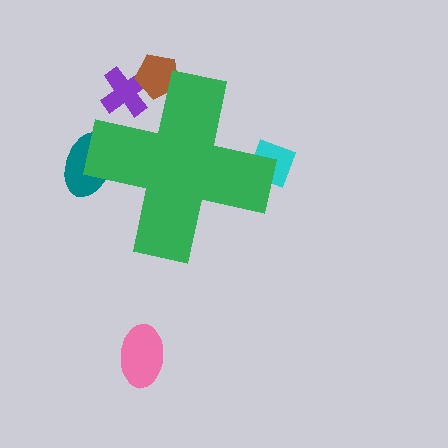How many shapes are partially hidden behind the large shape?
4 shapes are partially hidden.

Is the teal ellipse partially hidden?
Yes, the teal ellipse is partially hidden behind the green cross.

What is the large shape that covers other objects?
A green cross.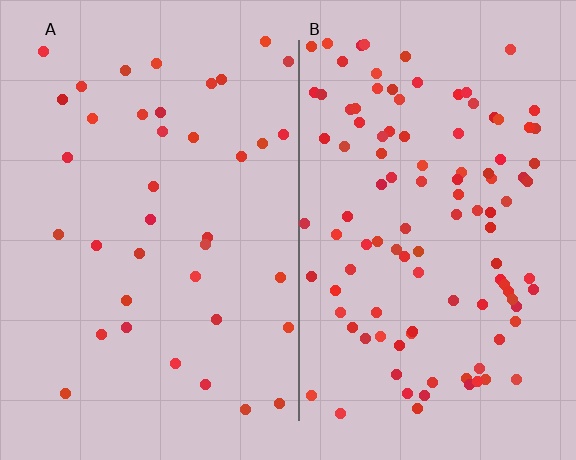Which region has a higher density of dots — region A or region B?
B (the right).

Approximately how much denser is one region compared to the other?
Approximately 2.8× — region B over region A.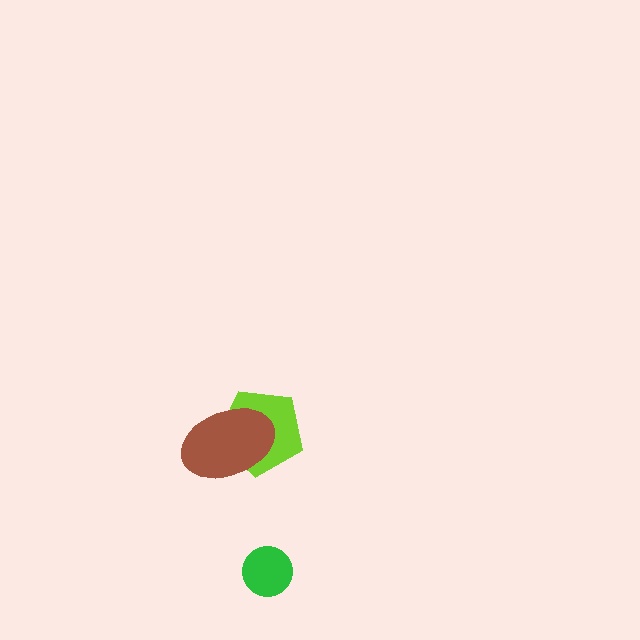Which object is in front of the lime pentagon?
The brown ellipse is in front of the lime pentagon.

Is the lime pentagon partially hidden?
Yes, it is partially covered by another shape.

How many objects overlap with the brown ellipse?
1 object overlaps with the brown ellipse.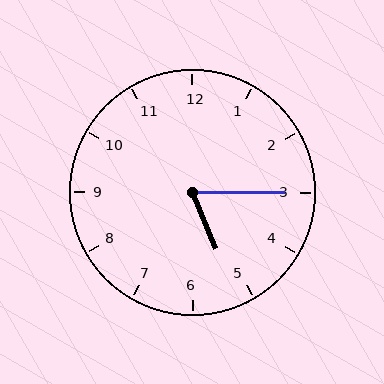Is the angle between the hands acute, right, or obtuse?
It is acute.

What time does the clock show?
5:15.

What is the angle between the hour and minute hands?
Approximately 68 degrees.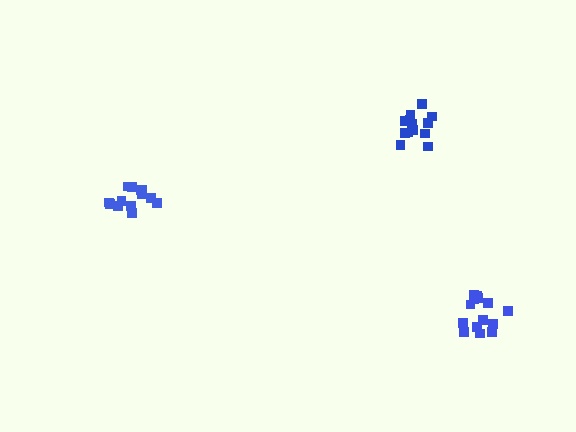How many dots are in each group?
Group 1: 13 dots, Group 2: 14 dots, Group 3: 13 dots (40 total).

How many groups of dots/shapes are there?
There are 3 groups.